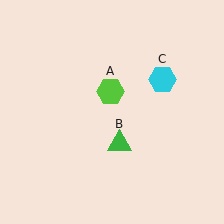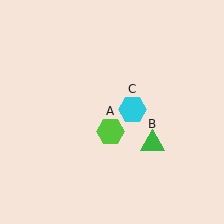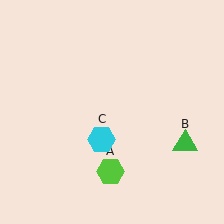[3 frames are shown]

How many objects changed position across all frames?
3 objects changed position: lime hexagon (object A), green triangle (object B), cyan hexagon (object C).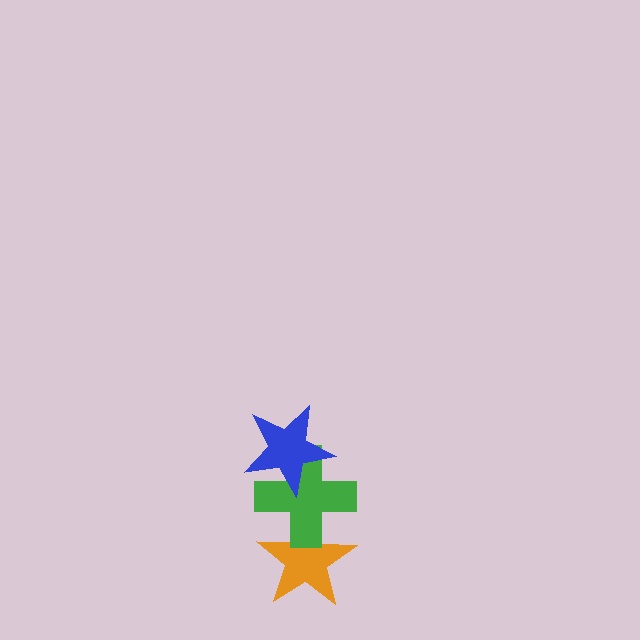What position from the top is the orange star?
The orange star is 3rd from the top.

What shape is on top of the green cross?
The blue star is on top of the green cross.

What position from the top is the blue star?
The blue star is 1st from the top.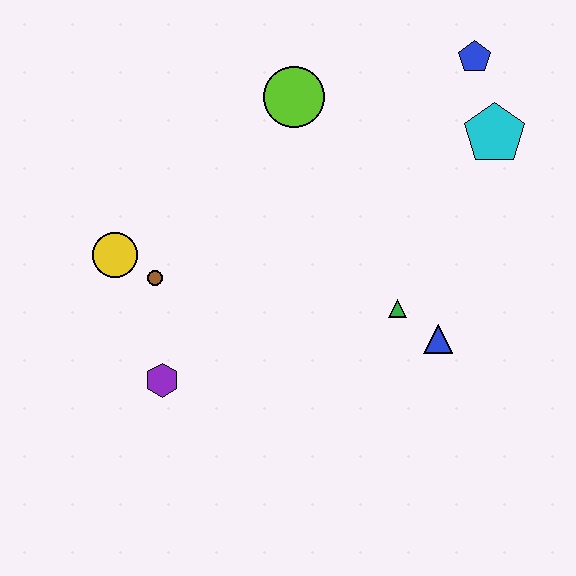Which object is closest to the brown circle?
The yellow circle is closest to the brown circle.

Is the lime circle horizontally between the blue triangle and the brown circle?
Yes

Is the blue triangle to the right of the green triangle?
Yes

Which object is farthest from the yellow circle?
The blue pentagon is farthest from the yellow circle.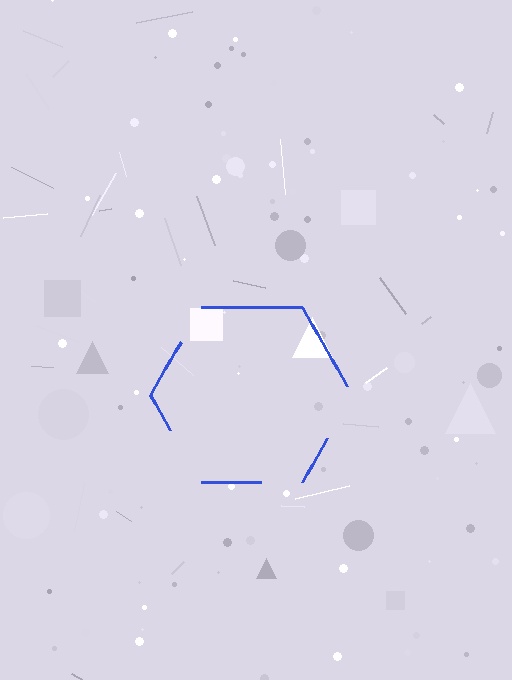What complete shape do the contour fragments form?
The contour fragments form a hexagon.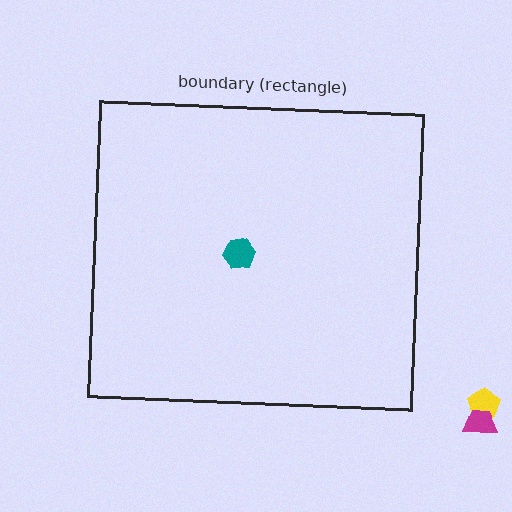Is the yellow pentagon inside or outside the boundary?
Outside.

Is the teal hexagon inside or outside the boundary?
Inside.